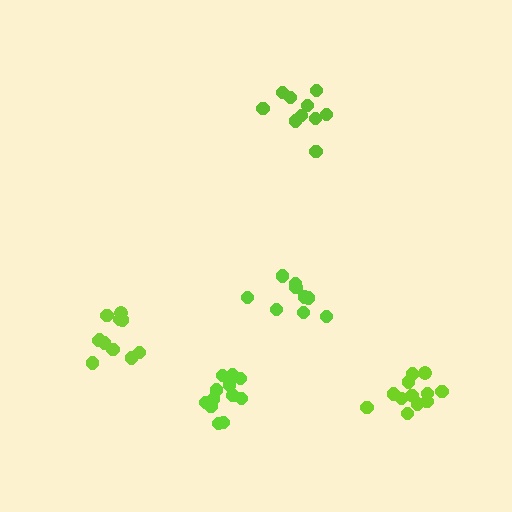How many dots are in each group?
Group 1: 10 dots, Group 2: 9 dots, Group 3: 12 dots, Group 4: 11 dots, Group 5: 12 dots (54 total).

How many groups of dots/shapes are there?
There are 5 groups.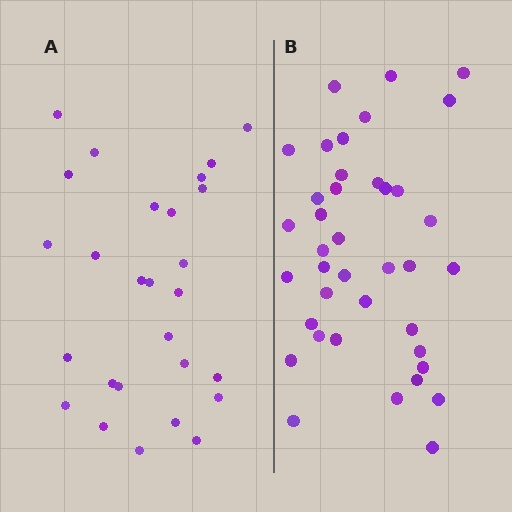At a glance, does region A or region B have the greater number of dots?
Region B (the right region) has more dots.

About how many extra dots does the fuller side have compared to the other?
Region B has roughly 12 or so more dots than region A.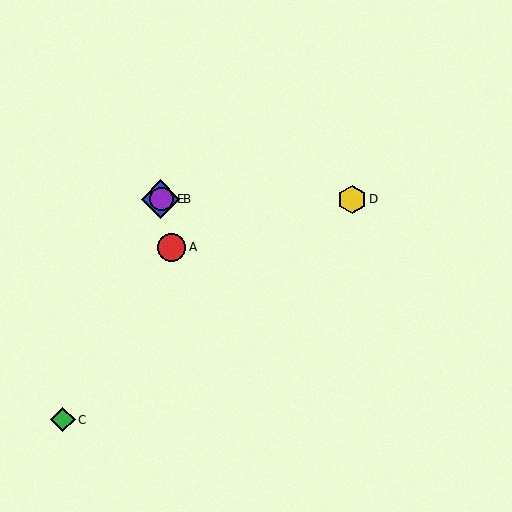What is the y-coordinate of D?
Object D is at y≈199.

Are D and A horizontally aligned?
No, D is at y≈199 and A is at y≈247.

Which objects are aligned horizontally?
Objects B, D, E are aligned horizontally.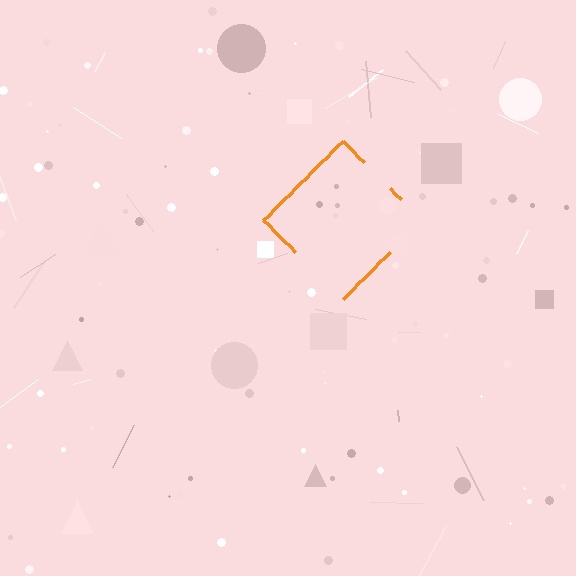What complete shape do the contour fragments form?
The contour fragments form a diamond.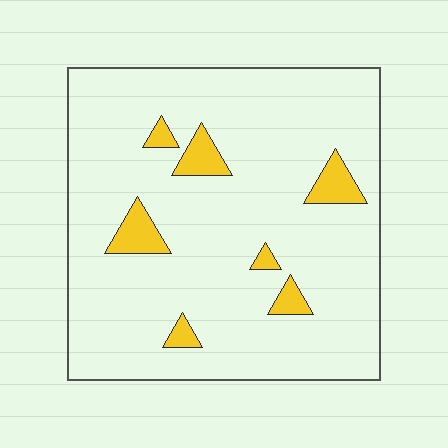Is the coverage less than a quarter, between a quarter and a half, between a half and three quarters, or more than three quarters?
Less than a quarter.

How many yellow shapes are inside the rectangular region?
7.